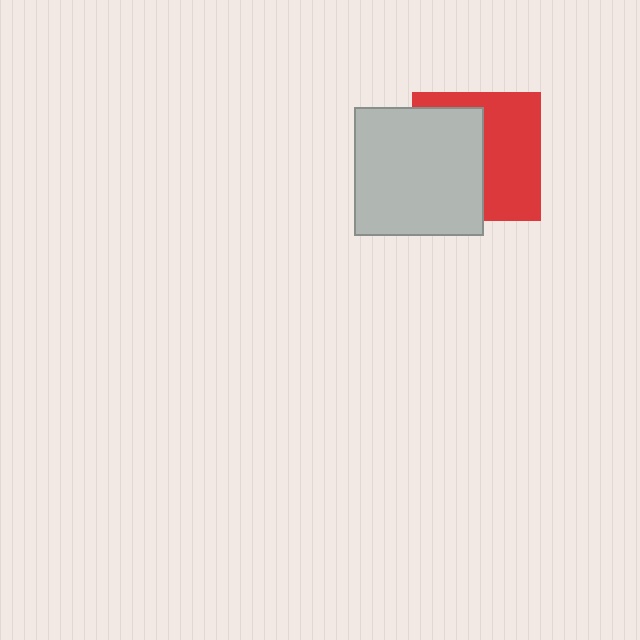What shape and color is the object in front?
The object in front is a light gray square.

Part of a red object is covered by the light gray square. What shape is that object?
It is a square.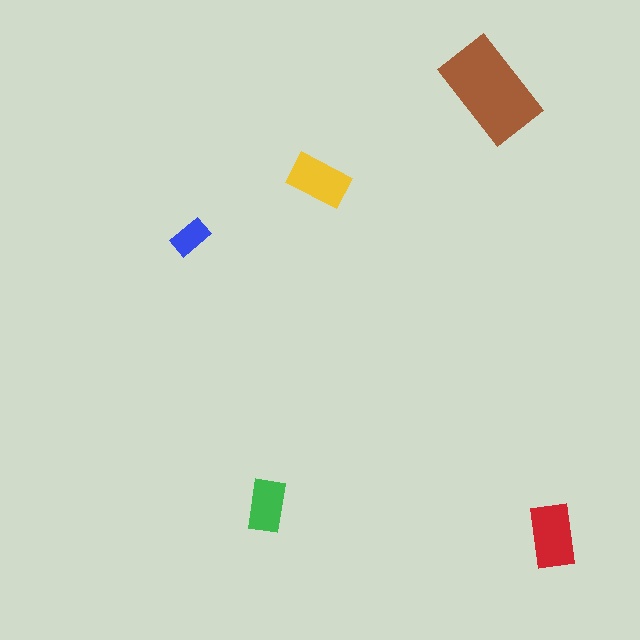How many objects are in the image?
There are 5 objects in the image.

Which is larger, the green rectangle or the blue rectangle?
The green one.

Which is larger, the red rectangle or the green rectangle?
The red one.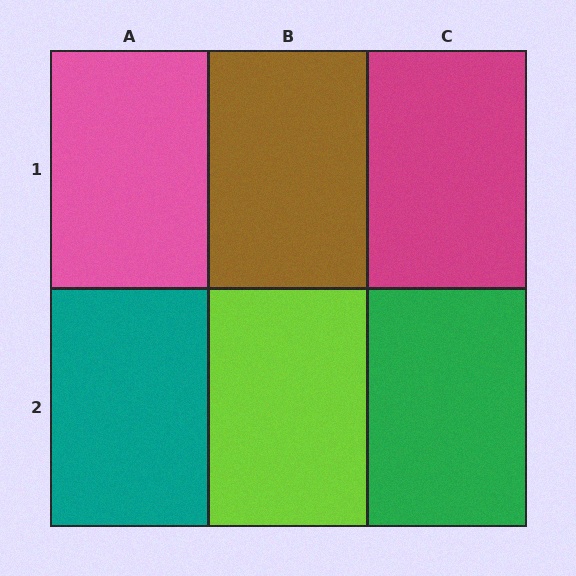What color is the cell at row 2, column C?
Green.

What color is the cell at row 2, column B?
Lime.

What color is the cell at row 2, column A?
Teal.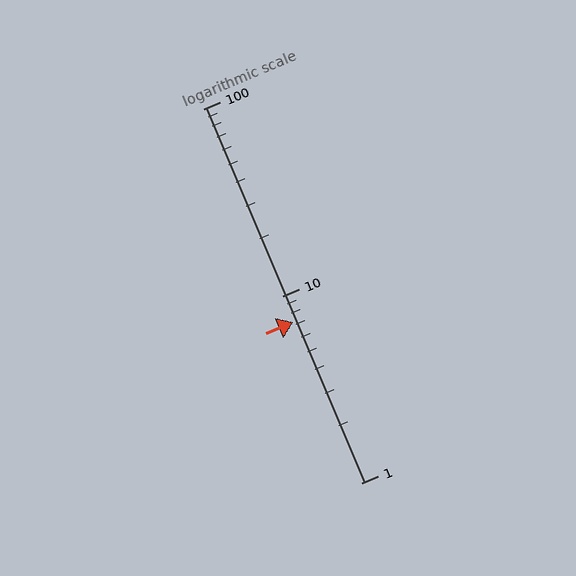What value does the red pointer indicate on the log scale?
The pointer indicates approximately 7.2.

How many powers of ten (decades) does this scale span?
The scale spans 2 decades, from 1 to 100.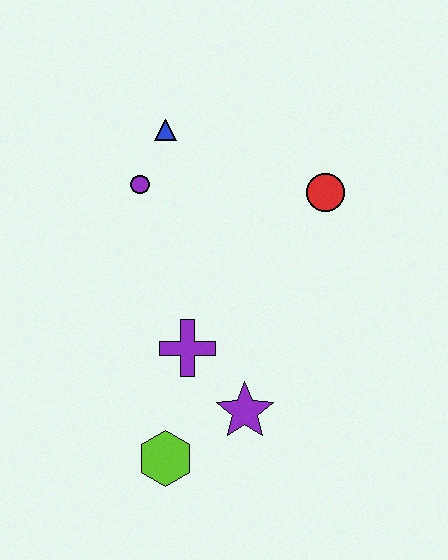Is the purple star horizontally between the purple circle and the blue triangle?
No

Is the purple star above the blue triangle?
No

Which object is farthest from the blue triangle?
The lime hexagon is farthest from the blue triangle.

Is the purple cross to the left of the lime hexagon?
No